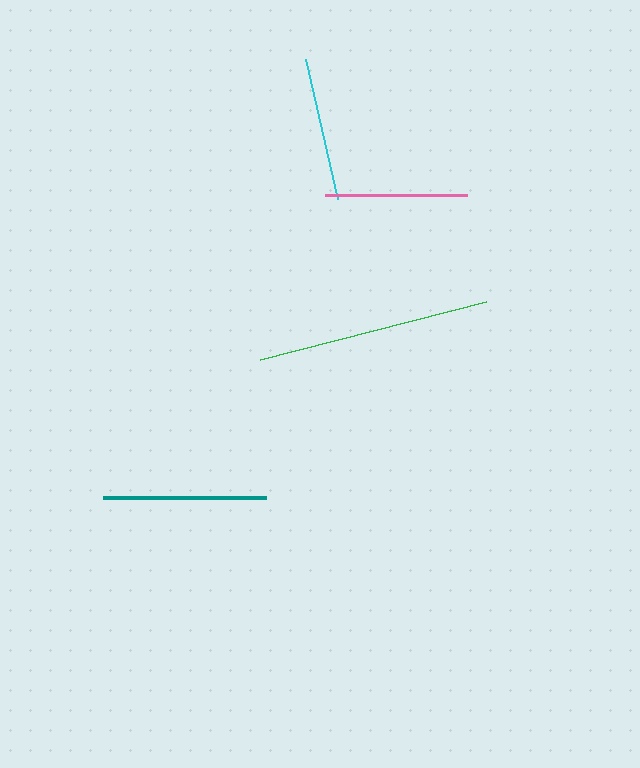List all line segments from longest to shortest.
From longest to shortest: green, teal, cyan, pink.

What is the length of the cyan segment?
The cyan segment is approximately 143 pixels long.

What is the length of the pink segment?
The pink segment is approximately 142 pixels long.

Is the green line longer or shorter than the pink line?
The green line is longer than the pink line.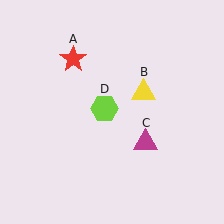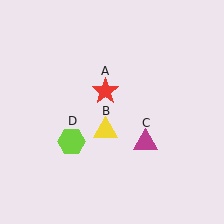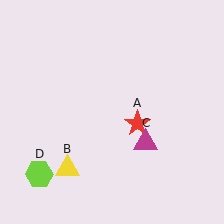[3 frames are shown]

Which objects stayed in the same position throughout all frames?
Magenta triangle (object C) remained stationary.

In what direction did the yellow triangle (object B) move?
The yellow triangle (object B) moved down and to the left.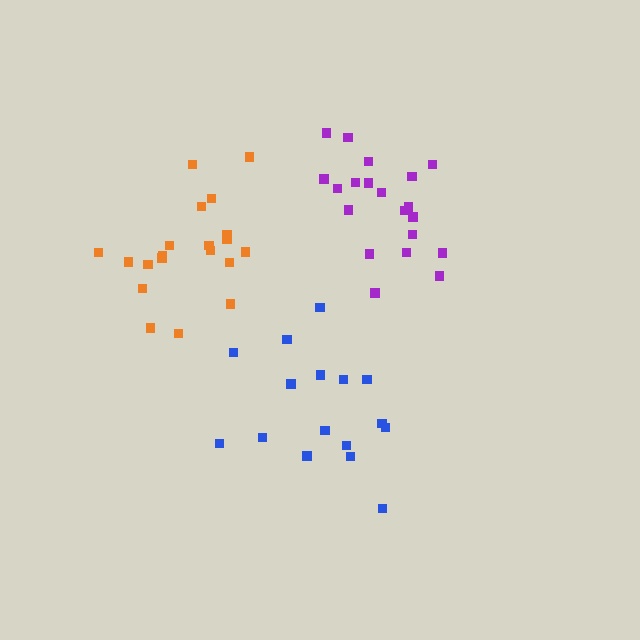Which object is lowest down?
The blue cluster is bottommost.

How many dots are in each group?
Group 1: 16 dots, Group 2: 20 dots, Group 3: 20 dots (56 total).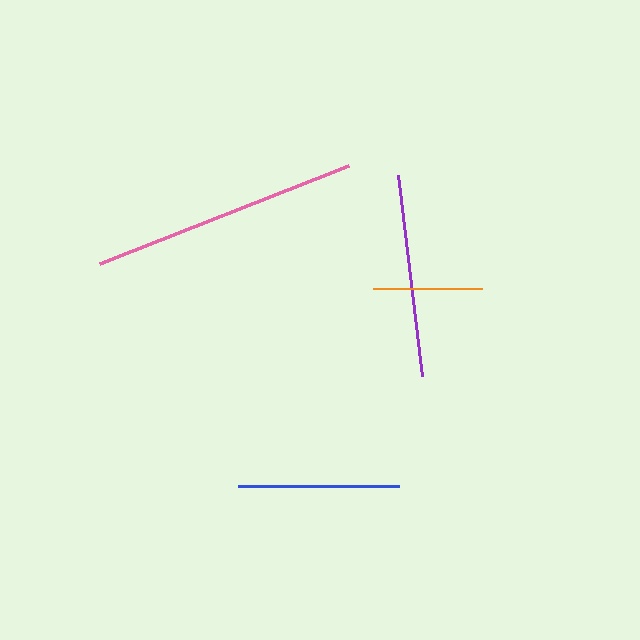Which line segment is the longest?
The pink line is the longest at approximately 268 pixels.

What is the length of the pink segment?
The pink segment is approximately 268 pixels long.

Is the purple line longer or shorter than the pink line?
The pink line is longer than the purple line.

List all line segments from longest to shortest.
From longest to shortest: pink, purple, blue, orange.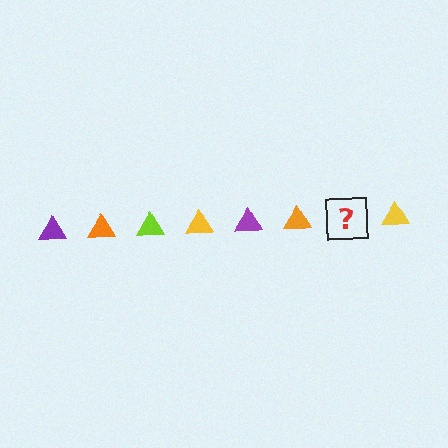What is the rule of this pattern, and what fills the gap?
The rule is that the pattern cycles through purple, orange, lime, yellow triangles. The gap should be filled with a lime triangle.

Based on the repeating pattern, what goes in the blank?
The blank should be a lime triangle.